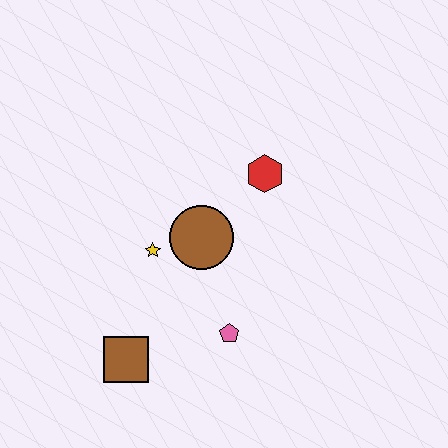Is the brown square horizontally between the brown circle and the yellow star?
No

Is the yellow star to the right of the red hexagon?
No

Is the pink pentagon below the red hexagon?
Yes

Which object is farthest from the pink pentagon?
The red hexagon is farthest from the pink pentagon.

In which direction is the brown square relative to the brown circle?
The brown square is below the brown circle.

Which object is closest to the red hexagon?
The brown circle is closest to the red hexagon.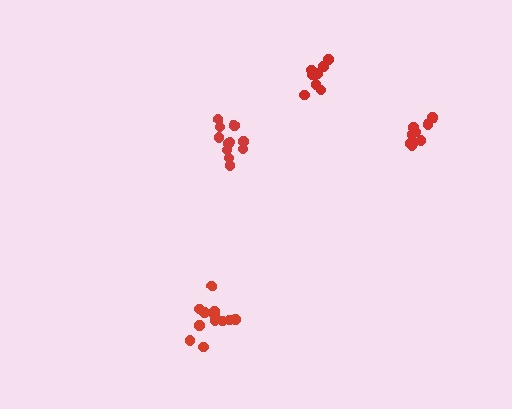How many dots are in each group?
Group 1: 11 dots, Group 2: 12 dots, Group 3: 9 dots, Group 4: 9 dots (41 total).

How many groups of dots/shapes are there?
There are 4 groups.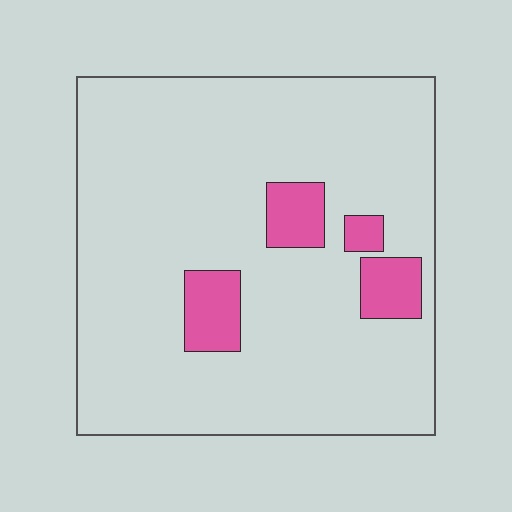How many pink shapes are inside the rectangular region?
4.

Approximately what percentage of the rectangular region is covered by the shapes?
Approximately 10%.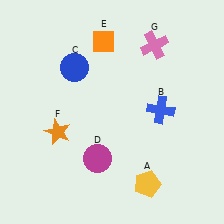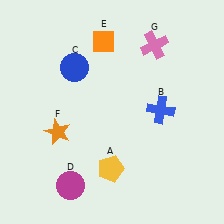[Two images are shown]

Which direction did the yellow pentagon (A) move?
The yellow pentagon (A) moved left.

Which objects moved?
The objects that moved are: the yellow pentagon (A), the magenta circle (D).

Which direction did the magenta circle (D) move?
The magenta circle (D) moved left.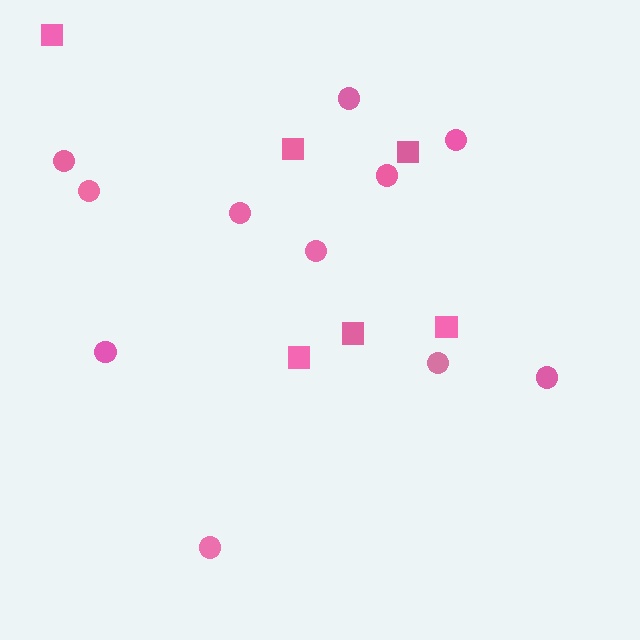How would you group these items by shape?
There are 2 groups: one group of squares (6) and one group of circles (11).